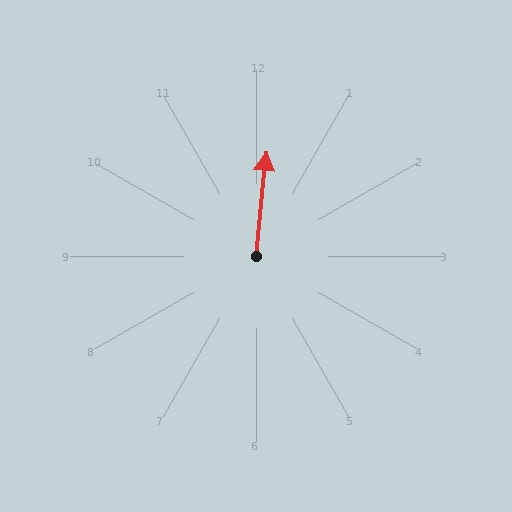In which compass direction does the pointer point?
North.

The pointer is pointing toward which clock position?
Roughly 12 o'clock.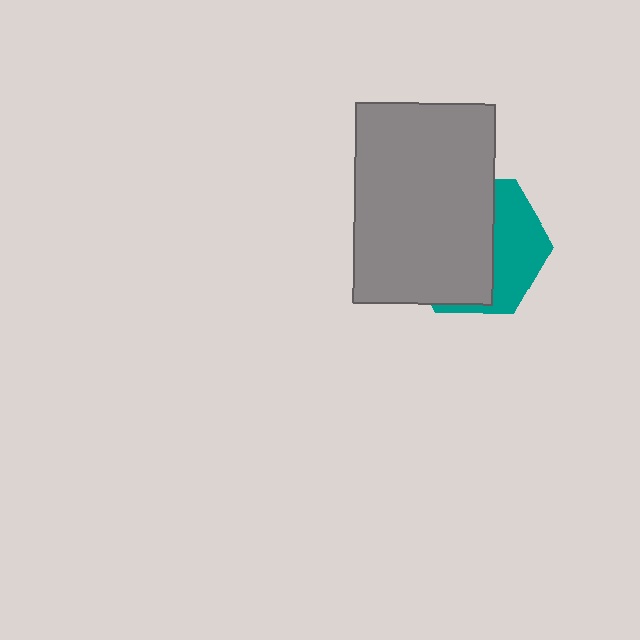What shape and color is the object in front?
The object in front is a gray rectangle.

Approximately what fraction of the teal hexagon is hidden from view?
Roughly 63% of the teal hexagon is hidden behind the gray rectangle.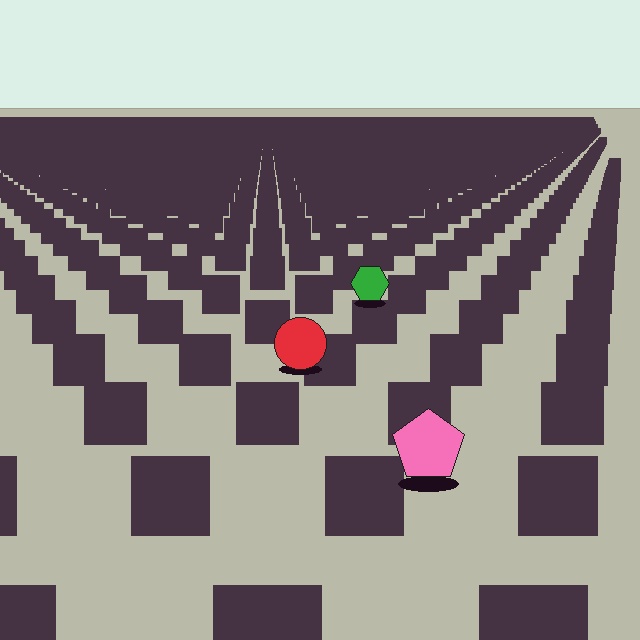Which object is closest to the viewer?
The pink pentagon is closest. The texture marks near it are larger and more spread out.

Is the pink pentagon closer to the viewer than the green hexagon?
Yes. The pink pentagon is closer — you can tell from the texture gradient: the ground texture is coarser near it.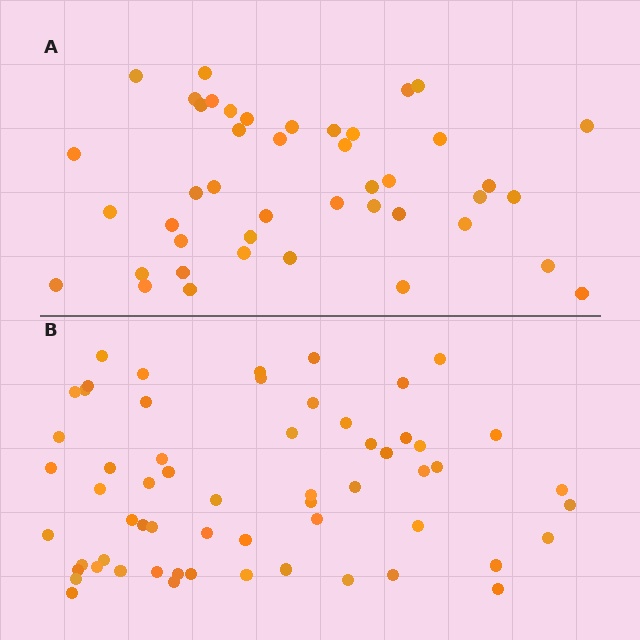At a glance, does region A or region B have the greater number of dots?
Region B (the bottom region) has more dots.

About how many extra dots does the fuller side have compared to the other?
Region B has approximately 15 more dots than region A.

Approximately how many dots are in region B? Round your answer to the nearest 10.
About 60 dots.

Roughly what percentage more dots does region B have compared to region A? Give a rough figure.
About 35% more.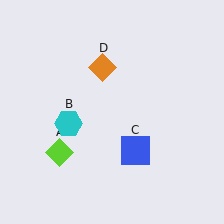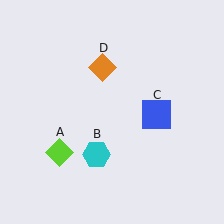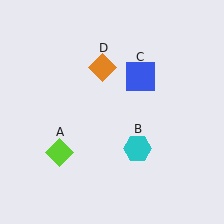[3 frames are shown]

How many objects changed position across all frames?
2 objects changed position: cyan hexagon (object B), blue square (object C).